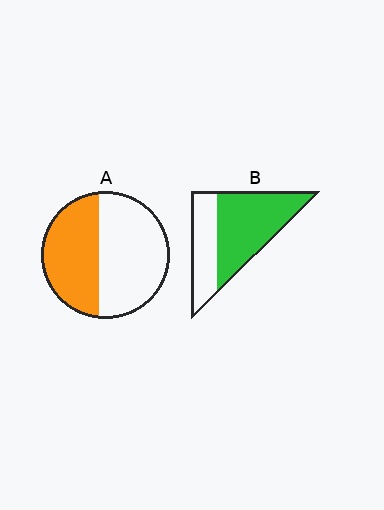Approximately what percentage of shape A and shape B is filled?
A is approximately 45% and B is approximately 65%.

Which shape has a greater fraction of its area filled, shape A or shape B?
Shape B.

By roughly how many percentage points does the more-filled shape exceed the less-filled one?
By roughly 20 percentage points (B over A).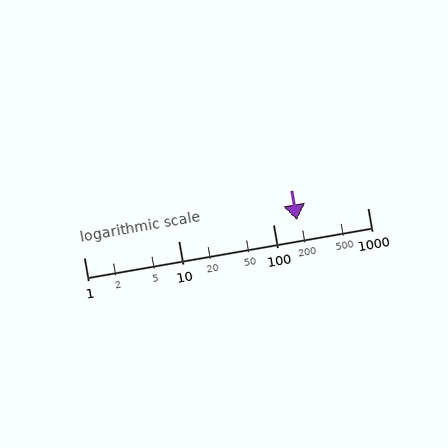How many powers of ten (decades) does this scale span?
The scale spans 3 decades, from 1 to 1000.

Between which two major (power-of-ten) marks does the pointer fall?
The pointer is between 100 and 1000.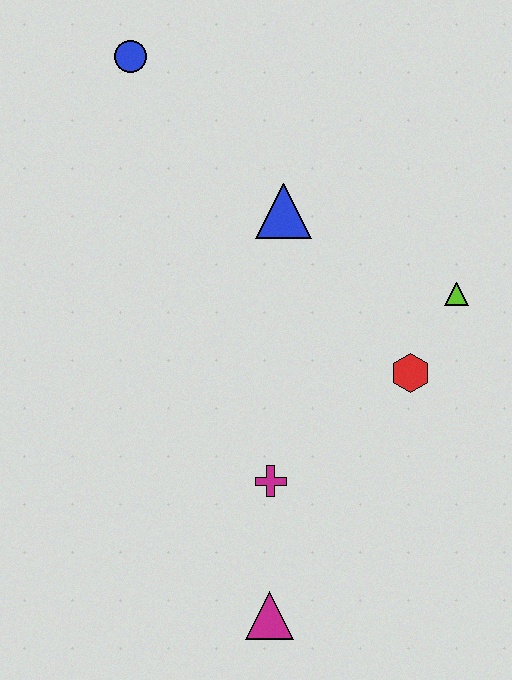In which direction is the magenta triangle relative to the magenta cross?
The magenta triangle is below the magenta cross.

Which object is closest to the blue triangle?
The lime triangle is closest to the blue triangle.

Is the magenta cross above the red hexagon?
No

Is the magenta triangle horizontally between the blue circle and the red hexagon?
Yes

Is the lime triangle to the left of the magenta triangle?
No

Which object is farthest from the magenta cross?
The blue circle is farthest from the magenta cross.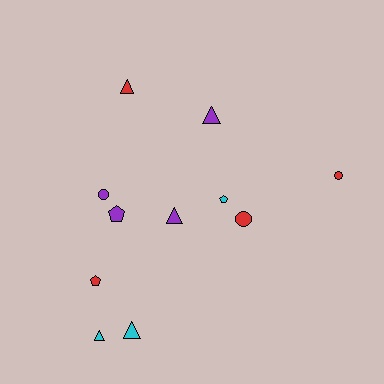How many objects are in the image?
There are 11 objects.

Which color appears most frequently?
Purple, with 4 objects.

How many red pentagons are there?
There is 1 red pentagon.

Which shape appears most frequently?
Triangle, with 5 objects.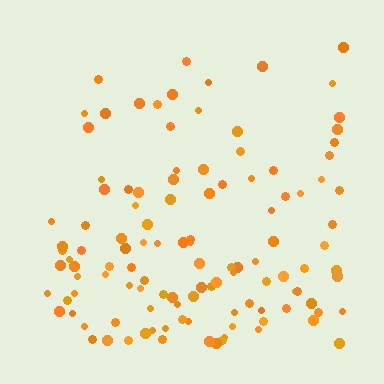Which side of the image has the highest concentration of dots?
The bottom.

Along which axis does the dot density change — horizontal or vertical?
Vertical.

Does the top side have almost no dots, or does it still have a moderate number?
Still a moderate number, just noticeably fewer than the bottom.